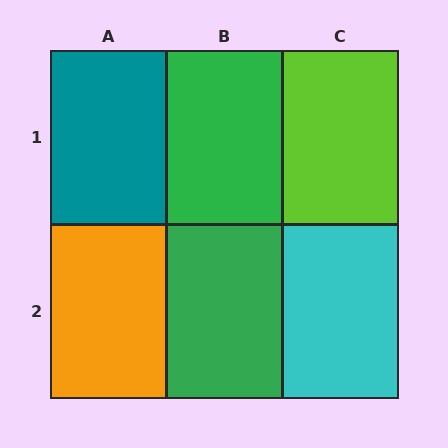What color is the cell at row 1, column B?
Green.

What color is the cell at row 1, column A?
Teal.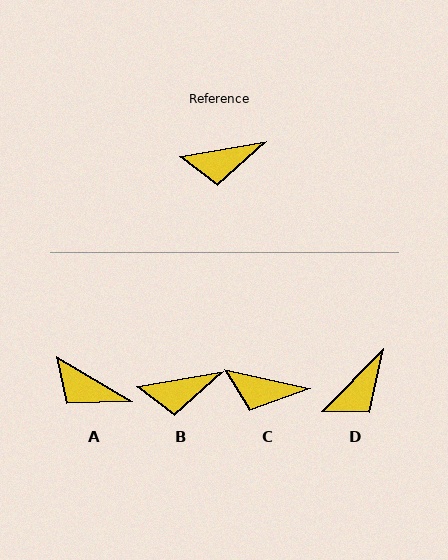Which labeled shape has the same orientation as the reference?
B.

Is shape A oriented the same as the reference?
No, it is off by about 40 degrees.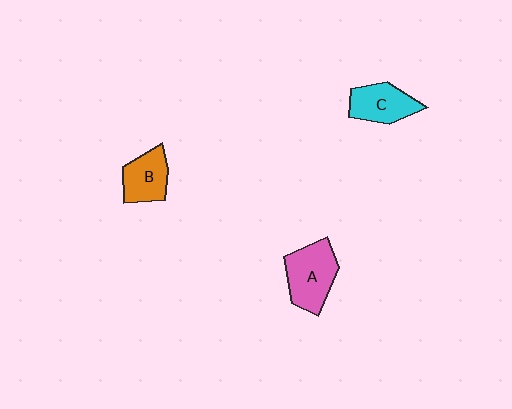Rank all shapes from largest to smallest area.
From largest to smallest: A (pink), C (cyan), B (orange).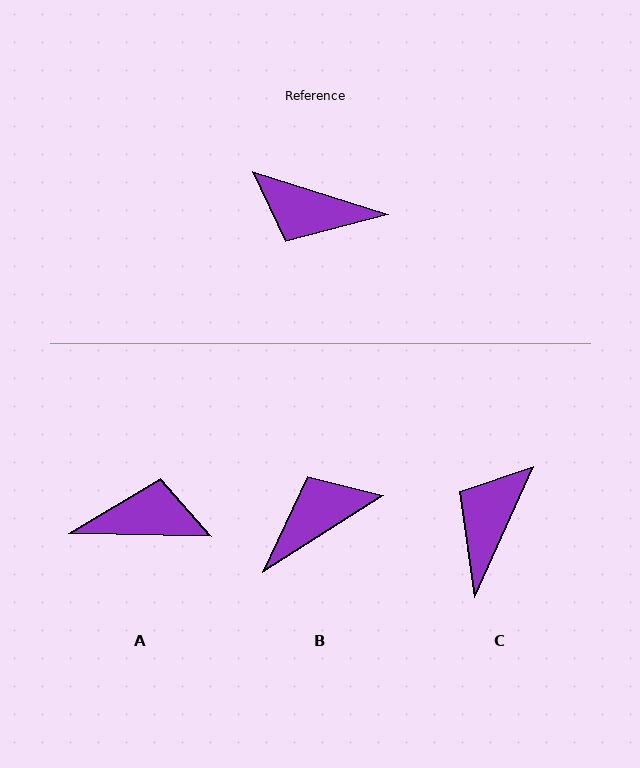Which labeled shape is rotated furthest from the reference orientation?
A, about 164 degrees away.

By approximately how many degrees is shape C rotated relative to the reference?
Approximately 97 degrees clockwise.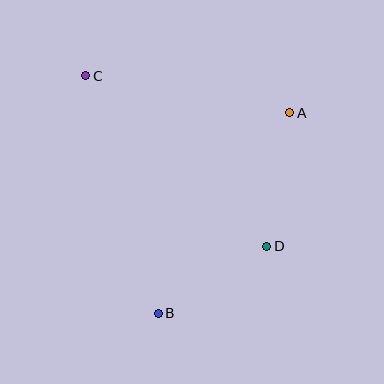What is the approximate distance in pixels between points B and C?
The distance between B and C is approximately 248 pixels.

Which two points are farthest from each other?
Points C and D are farthest from each other.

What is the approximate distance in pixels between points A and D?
The distance between A and D is approximately 136 pixels.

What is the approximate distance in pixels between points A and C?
The distance between A and C is approximately 207 pixels.